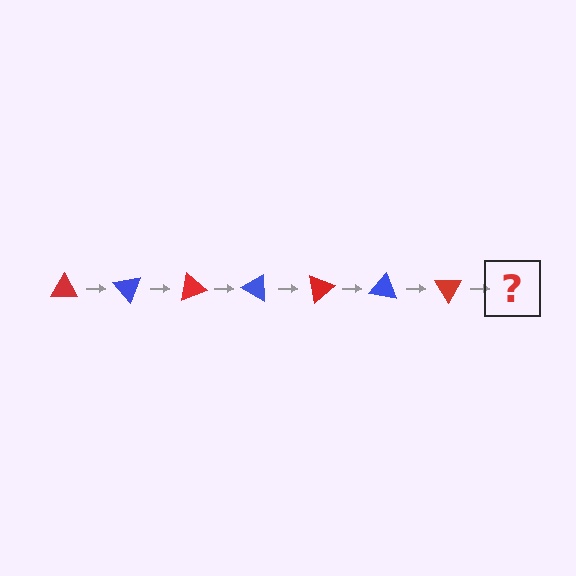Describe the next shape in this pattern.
It should be a blue triangle, rotated 350 degrees from the start.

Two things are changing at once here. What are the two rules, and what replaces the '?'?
The two rules are that it rotates 50 degrees each step and the color cycles through red and blue. The '?' should be a blue triangle, rotated 350 degrees from the start.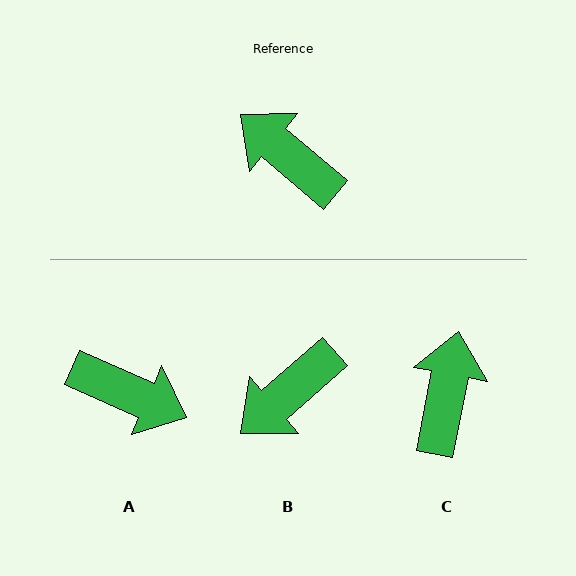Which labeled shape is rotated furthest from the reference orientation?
A, about 164 degrees away.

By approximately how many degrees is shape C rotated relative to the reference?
Approximately 61 degrees clockwise.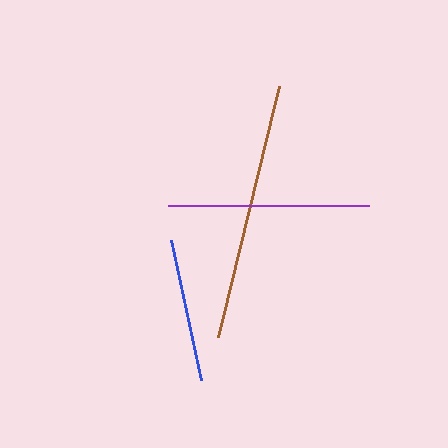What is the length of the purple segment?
The purple segment is approximately 201 pixels long.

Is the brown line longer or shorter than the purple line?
The brown line is longer than the purple line.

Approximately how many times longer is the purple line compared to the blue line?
The purple line is approximately 1.4 times the length of the blue line.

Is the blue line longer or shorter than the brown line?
The brown line is longer than the blue line.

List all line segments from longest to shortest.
From longest to shortest: brown, purple, blue.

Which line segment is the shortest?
The blue line is the shortest at approximately 144 pixels.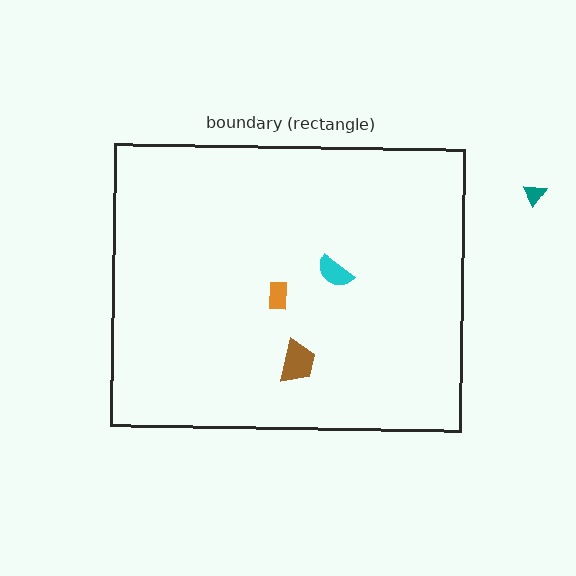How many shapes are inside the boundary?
3 inside, 1 outside.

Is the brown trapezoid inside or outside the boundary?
Inside.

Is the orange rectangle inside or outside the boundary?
Inside.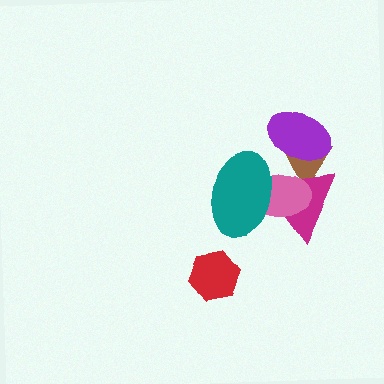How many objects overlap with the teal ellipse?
2 objects overlap with the teal ellipse.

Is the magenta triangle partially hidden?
Yes, it is partially covered by another shape.